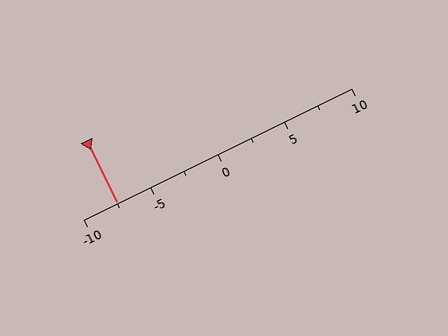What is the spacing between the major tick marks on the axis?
The major ticks are spaced 5 apart.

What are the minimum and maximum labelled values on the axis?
The axis runs from -10 to 10.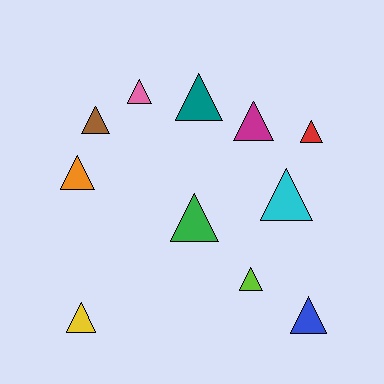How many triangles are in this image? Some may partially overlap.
There are 11 triangles.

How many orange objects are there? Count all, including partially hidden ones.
There is 1 orange object.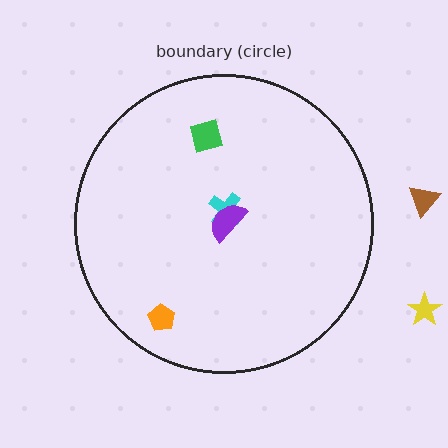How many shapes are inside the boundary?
4 inside, 2 outside.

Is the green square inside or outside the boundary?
Inside.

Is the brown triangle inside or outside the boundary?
Outside.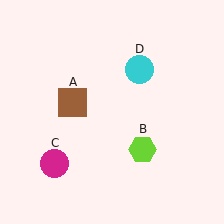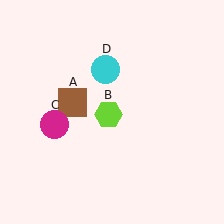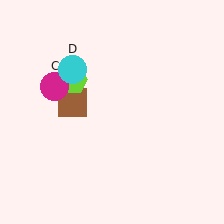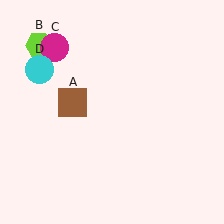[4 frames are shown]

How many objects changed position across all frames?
3 objects changed position: lime hexagon (object B), magenta circle (object C), cyan circle (object D).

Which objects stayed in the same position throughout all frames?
Brown square (object A) remained stationary.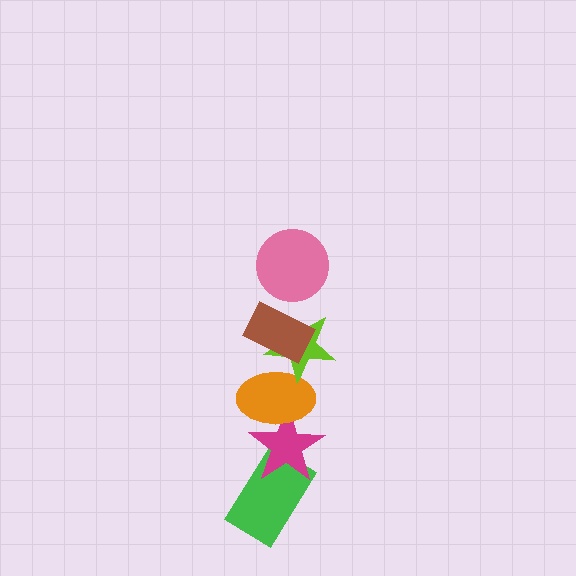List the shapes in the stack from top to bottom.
From top to bottom: the pink circle, the brown rectangle, the lime star, the orange ellipse, the magenta star, the green rectangle.